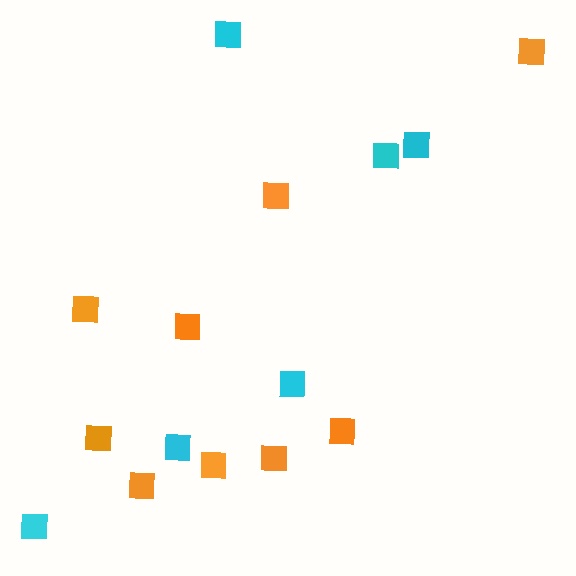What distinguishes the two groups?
There are 2 groups: one group of cyan squares (6) and one group of orange squares (9).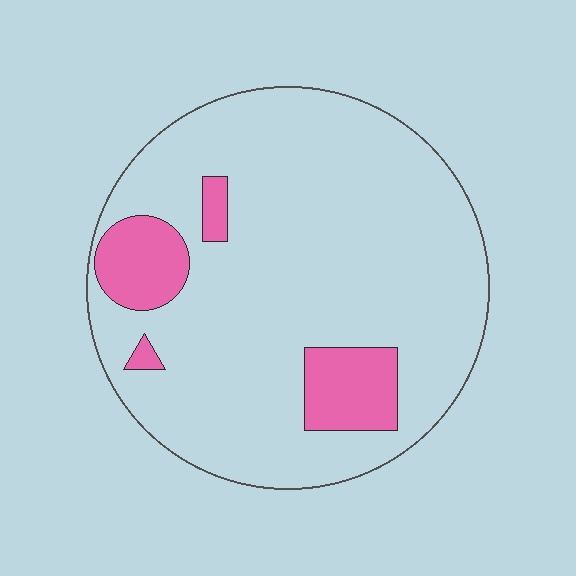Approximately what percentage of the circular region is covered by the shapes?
Approximately 15%.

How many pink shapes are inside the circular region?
4.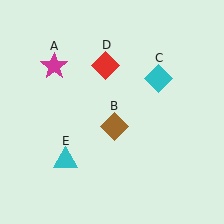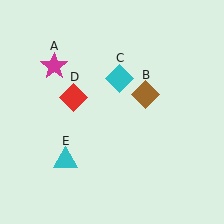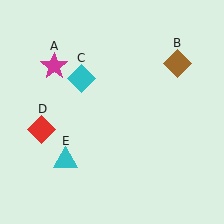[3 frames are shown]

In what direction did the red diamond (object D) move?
The red diamond (object D) moved down and to the left.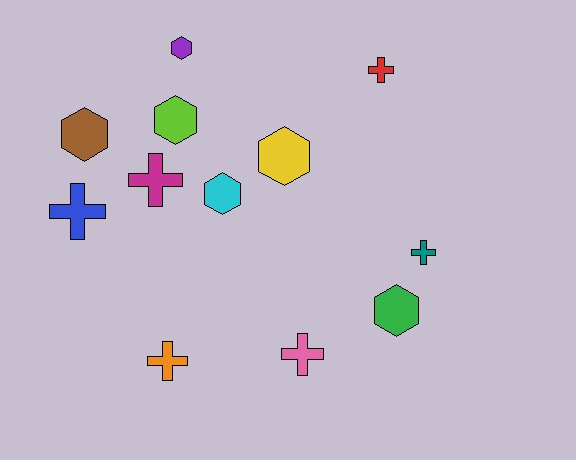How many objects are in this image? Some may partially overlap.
There are 12 objects.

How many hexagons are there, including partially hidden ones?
There are 6 hexagons.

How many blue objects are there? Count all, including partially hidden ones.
There is 1 blue object.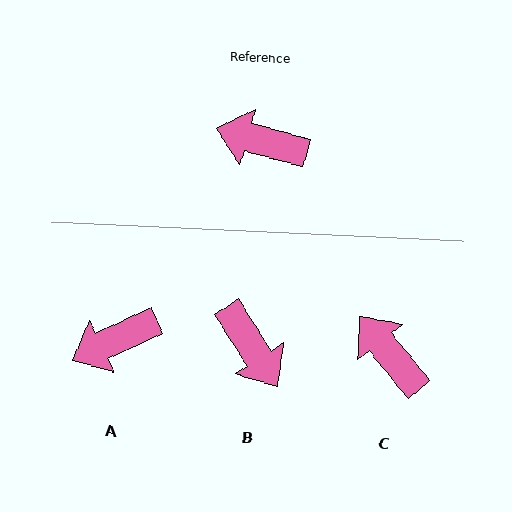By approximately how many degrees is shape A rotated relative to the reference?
Approximately 41 degrees counter-clockwise.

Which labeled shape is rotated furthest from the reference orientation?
B, about 138 degrees away.